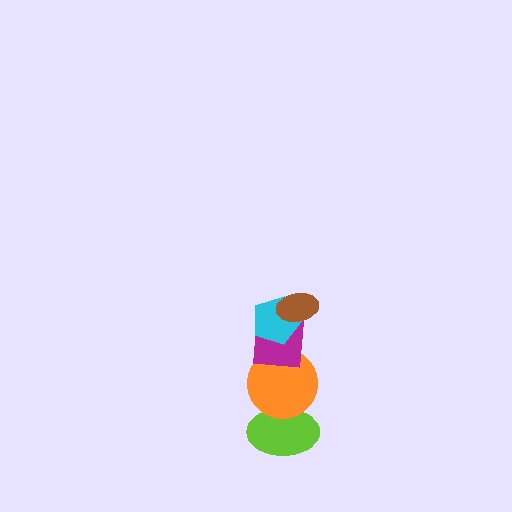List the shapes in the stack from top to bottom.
From top to bottom: the brown ellipse, the cyan pentagon, the magenta square, the orange circle, the lime ellipse.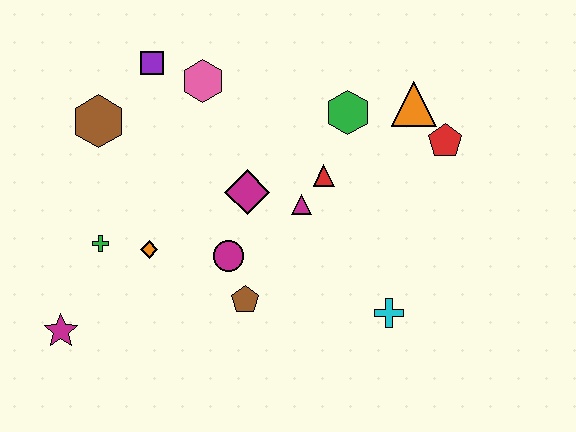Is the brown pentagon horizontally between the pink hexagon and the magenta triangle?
Yes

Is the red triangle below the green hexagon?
Yes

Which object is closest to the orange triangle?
The red pentagon is closest to the orange triangle.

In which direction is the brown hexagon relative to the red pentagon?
The brown hexagon is to the left of the red pentagon.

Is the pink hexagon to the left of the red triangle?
Yes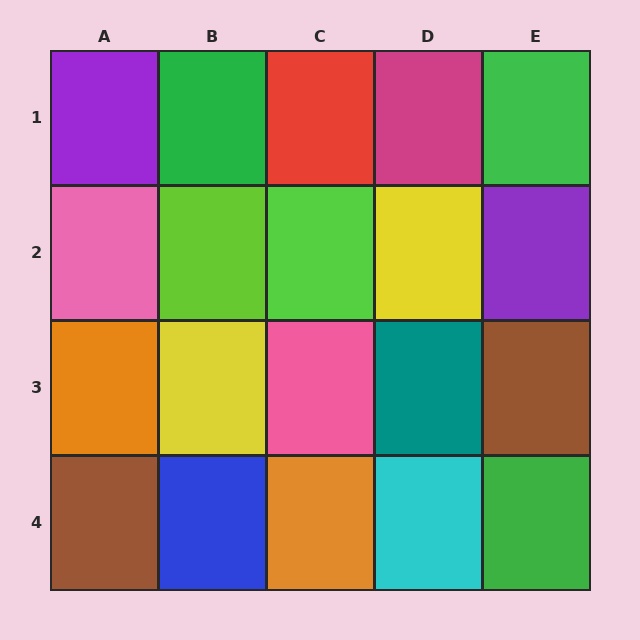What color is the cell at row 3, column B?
Yellow.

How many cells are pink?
2 cells are pink.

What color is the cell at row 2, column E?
Purple.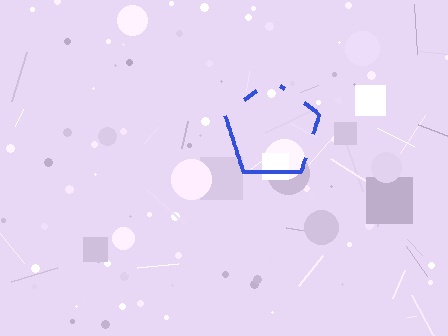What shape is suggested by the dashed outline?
The dashed outline suggests a pentagon.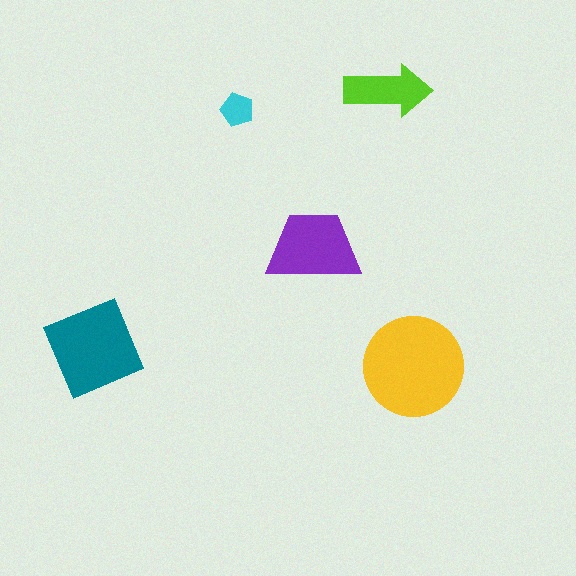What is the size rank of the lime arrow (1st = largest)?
4th.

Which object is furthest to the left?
The teal diamond is leftmost.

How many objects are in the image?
There are 5 objects in the image.